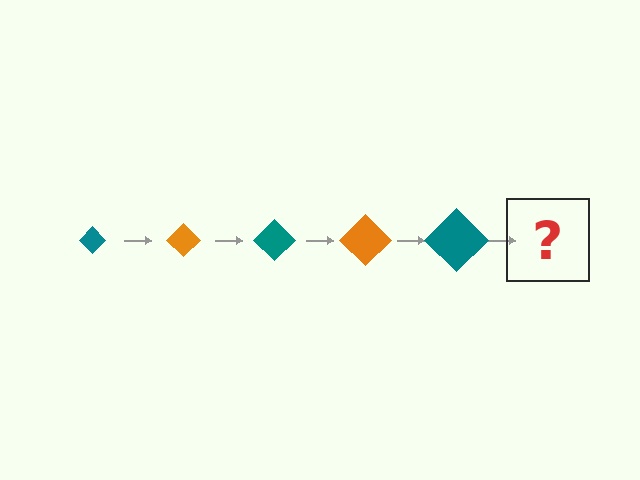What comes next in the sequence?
The next element should be an orange diamond, larger than the previous one.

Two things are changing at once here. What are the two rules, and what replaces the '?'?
The two rules are that the diamond grows larger each step and the color cycles through teal and orange. The '?' should be an orange diamond, larger than the previous one.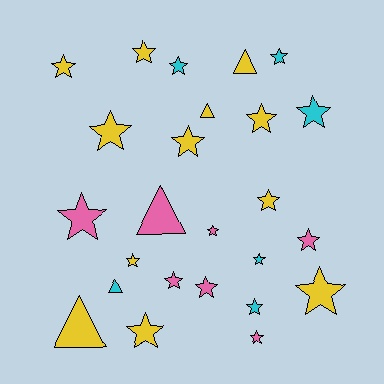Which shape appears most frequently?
Star, with 20 objects.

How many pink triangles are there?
There is 1 pink triangle.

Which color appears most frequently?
Yellow, with 12 objects.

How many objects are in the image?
There are 25 objects.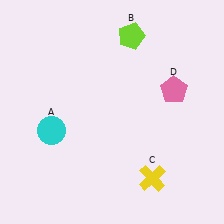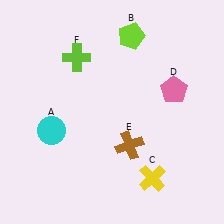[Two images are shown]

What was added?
A brown cross (E), a lime cross (F) were added in Image 2.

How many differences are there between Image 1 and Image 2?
There are 2 differences between the two images.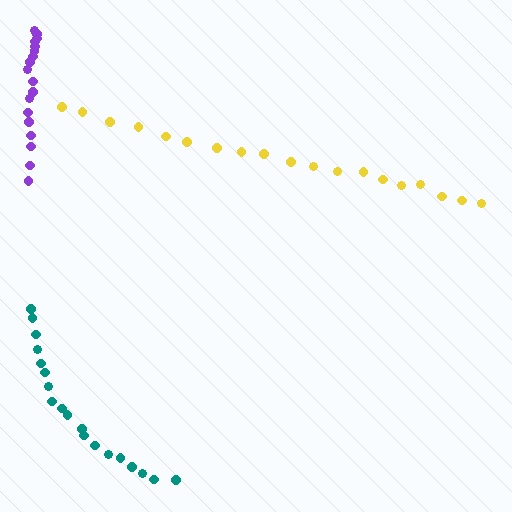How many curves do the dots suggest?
There are 3 distinct paths.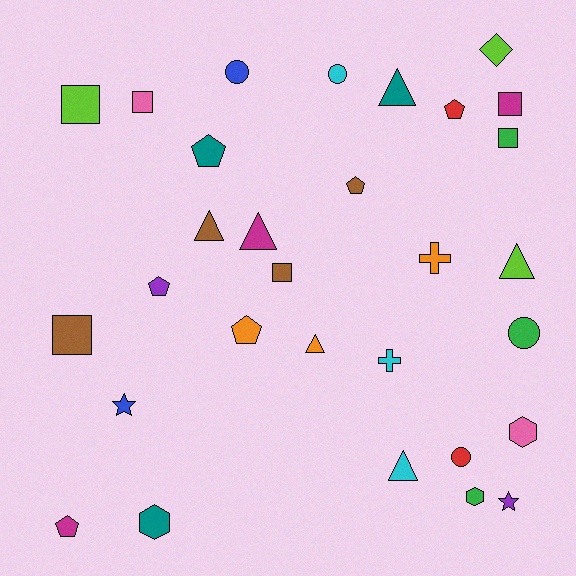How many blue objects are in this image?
There are 2 blue objects.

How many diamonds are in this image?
There is 1 diamond.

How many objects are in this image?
There are 30 objects.